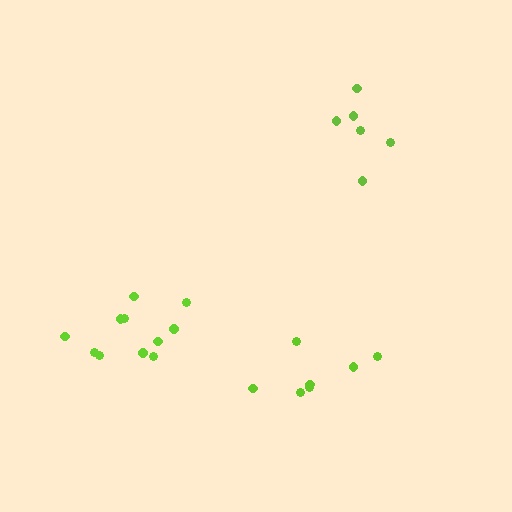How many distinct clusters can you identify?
There are 3 distinct clusters.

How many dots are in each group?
Group 1: 7 dots, Group 2: 11 dots, Group 3: 6 dots (24 total).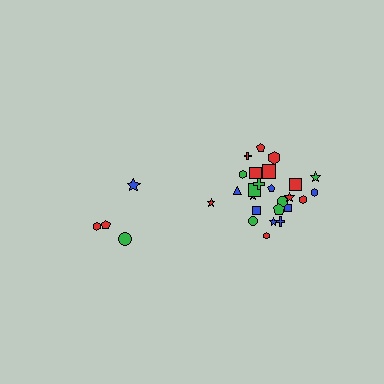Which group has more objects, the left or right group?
The right group.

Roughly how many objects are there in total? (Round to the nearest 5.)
Roughly 30 objects in total.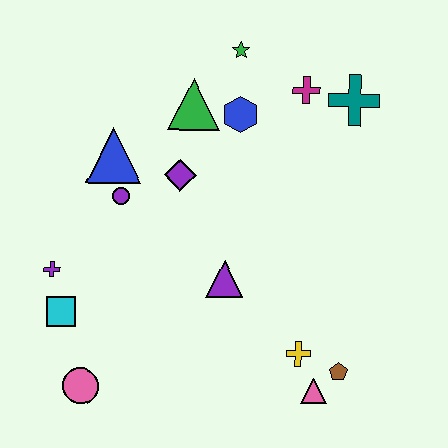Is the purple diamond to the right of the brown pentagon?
No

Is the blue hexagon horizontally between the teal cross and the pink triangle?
No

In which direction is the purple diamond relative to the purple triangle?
The purple diamond is above the purple triangle.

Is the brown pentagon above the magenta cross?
No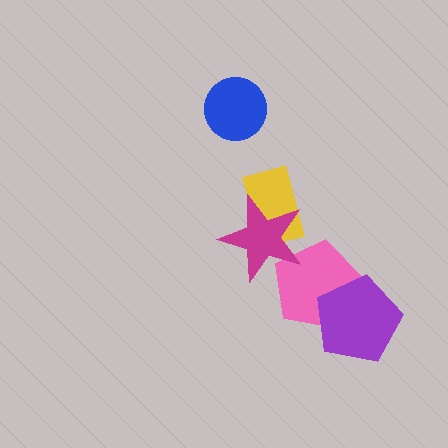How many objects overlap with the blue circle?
0 objects overlap with the blue circle.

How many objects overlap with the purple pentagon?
1 object overlaps with the purple pentagon.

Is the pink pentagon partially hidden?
Yes, it is partially covered by another shape.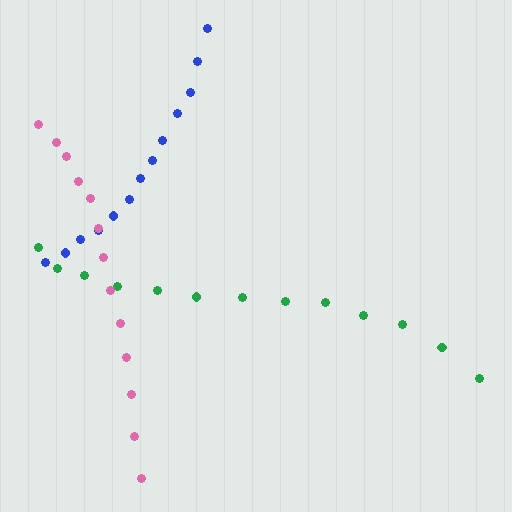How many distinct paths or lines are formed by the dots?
There are 3 distinct paths.